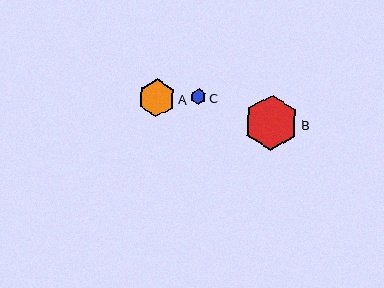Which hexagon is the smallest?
Hexagon C is the smallest with a size of approximately 15 pixels.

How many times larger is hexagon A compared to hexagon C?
Hexagon A is approximately 2.5 times the size of hexagon C.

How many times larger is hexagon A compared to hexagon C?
Hexagon A is approximately 2.5 times the size of hexagon C.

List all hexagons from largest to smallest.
From largest to smallest: B, A, C.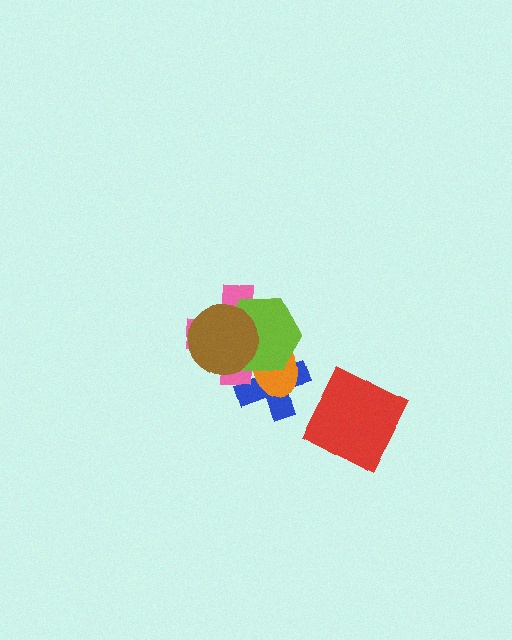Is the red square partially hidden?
No, no other shape covers it.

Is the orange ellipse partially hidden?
Yes, it is partially covered by another shape.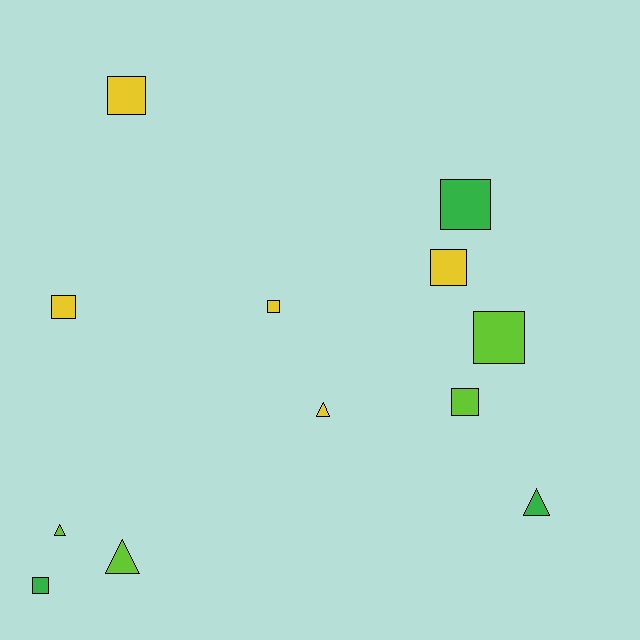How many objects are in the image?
There are 12 objects.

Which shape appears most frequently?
Square, with 8 objects.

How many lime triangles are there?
There are 2 lime triangles.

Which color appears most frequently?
Yellow, with 5 objects.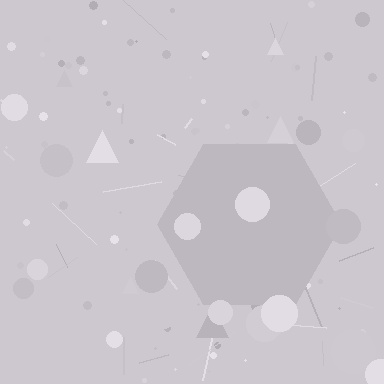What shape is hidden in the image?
A hexagon is hidden in the image.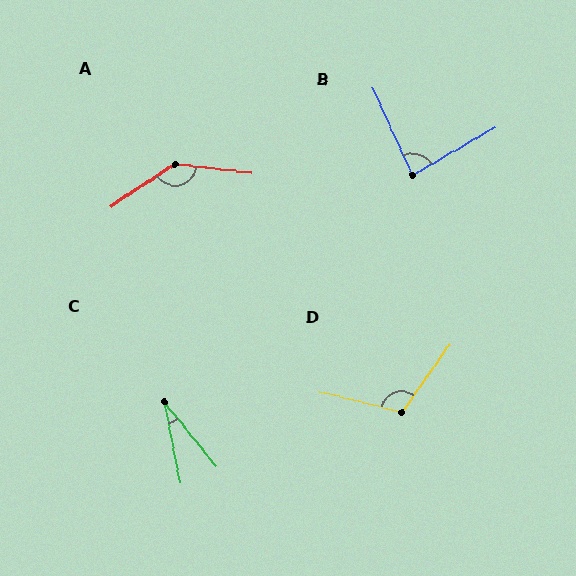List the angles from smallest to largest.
C (28°), B (85°), D (112°), A (140°).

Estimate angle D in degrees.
Approximately 112 degrees.